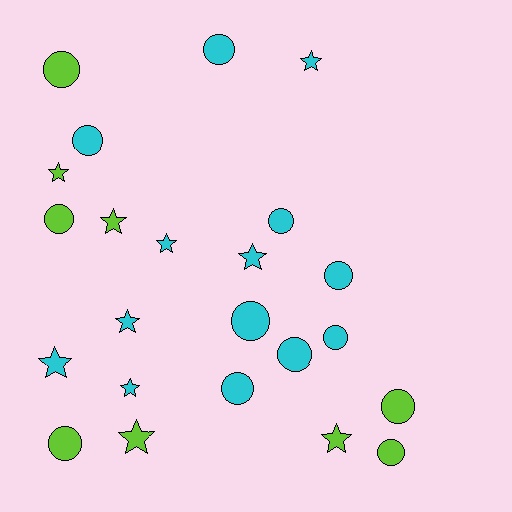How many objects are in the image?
There are 23 objects.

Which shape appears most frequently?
Circle, with 13 objects.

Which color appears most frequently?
Cyan, with 14 objects.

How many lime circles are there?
There are 5 lime circles.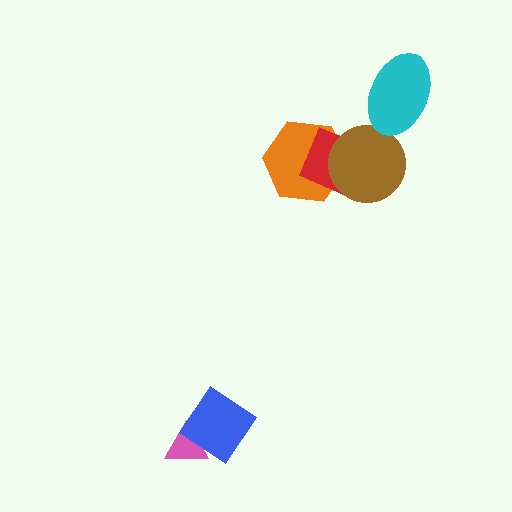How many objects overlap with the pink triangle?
1 object overlaps with the pink triangle.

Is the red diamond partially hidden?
Yes, it is partially covered by another shape.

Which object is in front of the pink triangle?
The blue diamond is in front of the pink triangle.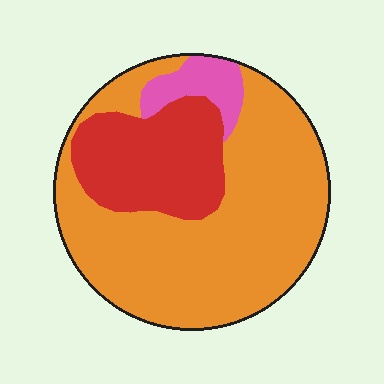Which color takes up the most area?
Orange, at roughly 70%.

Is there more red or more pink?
Red.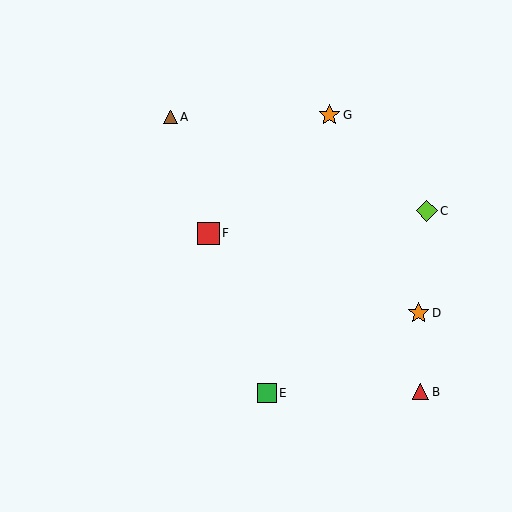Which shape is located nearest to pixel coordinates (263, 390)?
The green square (labeled E) at (267, 393) is nearest to that location.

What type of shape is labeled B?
Shape B is a red triangle.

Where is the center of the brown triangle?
The center of the brown triangle is at (170, 117).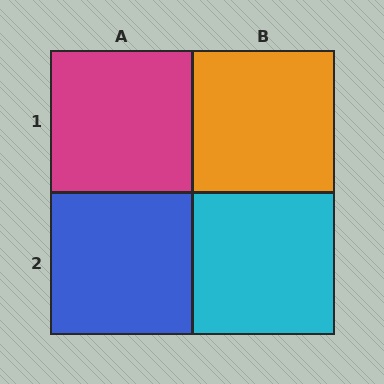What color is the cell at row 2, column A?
Blue.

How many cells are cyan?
1 cell is cyan.